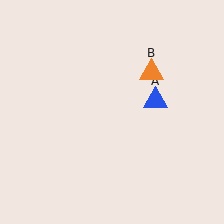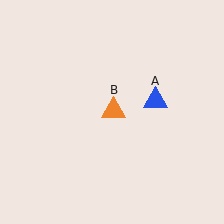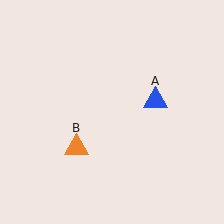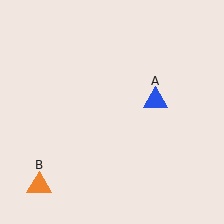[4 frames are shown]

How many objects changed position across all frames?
1 object changed position: orange triangle (object B).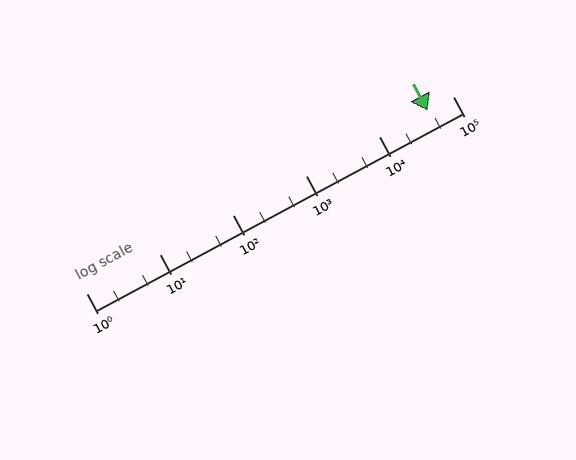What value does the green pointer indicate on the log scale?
The pointer indicates approximately 45000.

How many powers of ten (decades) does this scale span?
The scale spans 5 decades, from 1 to 100000.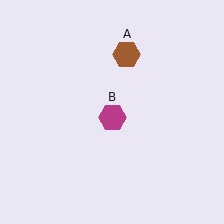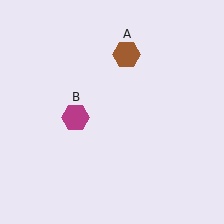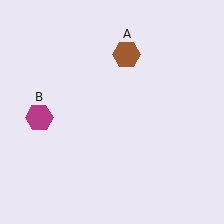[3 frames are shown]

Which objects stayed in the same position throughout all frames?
Brown hexagon (object A) remained stationary.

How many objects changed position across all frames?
1 object changed position: magenta hexagon (object B).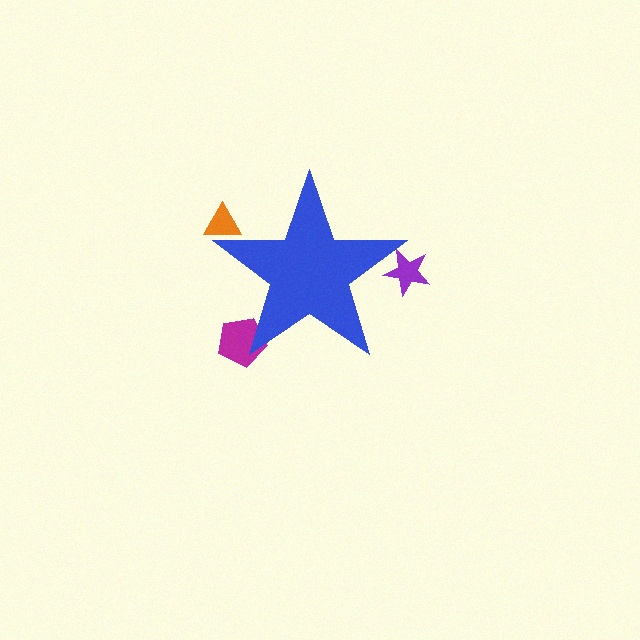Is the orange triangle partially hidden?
Yes, the orange triangle is partially hidden behind the blue star.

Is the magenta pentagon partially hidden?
Yes, the magenta pentagon is partially hidden behind the blue star.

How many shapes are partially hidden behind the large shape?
3 shapes are partially hidden.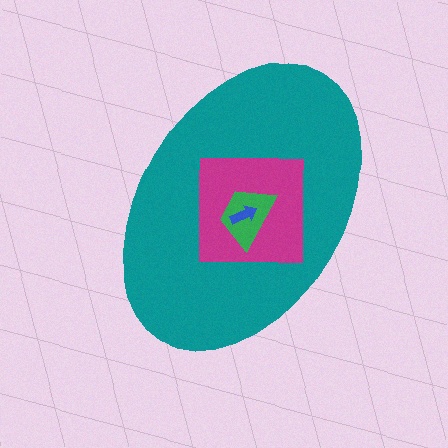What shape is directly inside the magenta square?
The green trapezoid.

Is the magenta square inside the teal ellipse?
Yes.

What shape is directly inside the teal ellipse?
The magenta square.